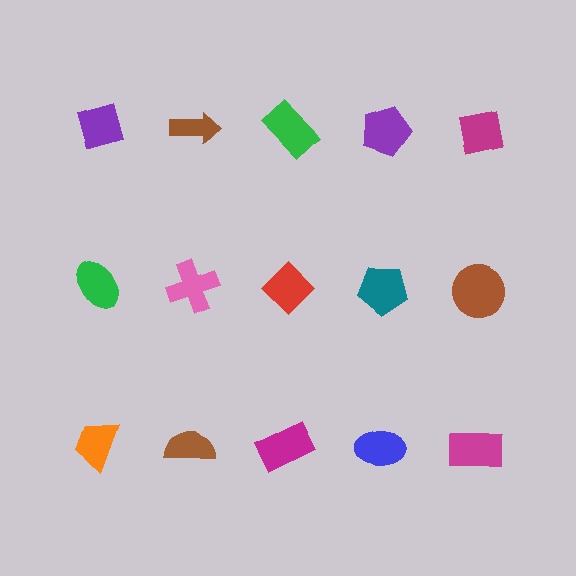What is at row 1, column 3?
A green rectangle.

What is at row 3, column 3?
A magenta rectangle.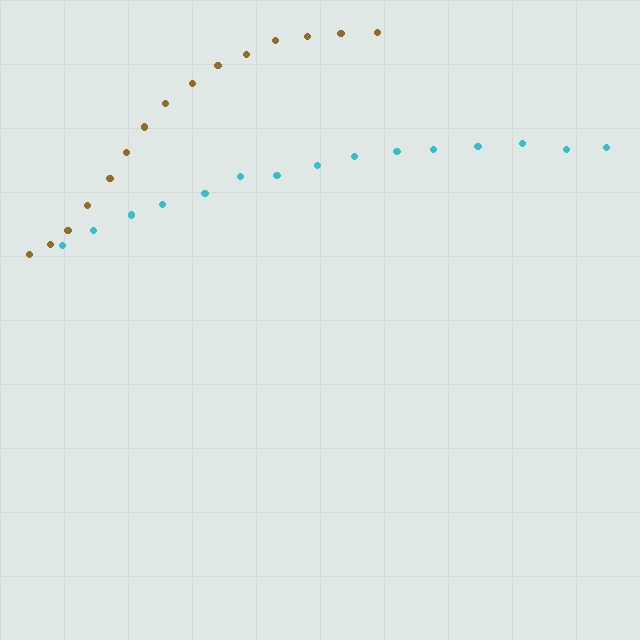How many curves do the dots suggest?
There are 2 distinct paths.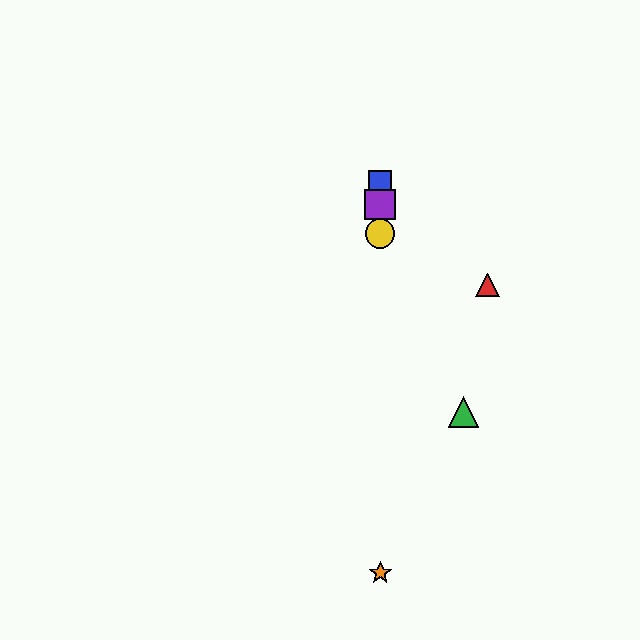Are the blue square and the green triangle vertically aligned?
No, the blue square is at x≈380 and the green triangle is at x≈463.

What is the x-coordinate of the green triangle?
The green triangle is at x≈463.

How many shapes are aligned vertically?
4 shapes (the blue square, the yellow circle, the purple square, the orange star) are aligned vertically.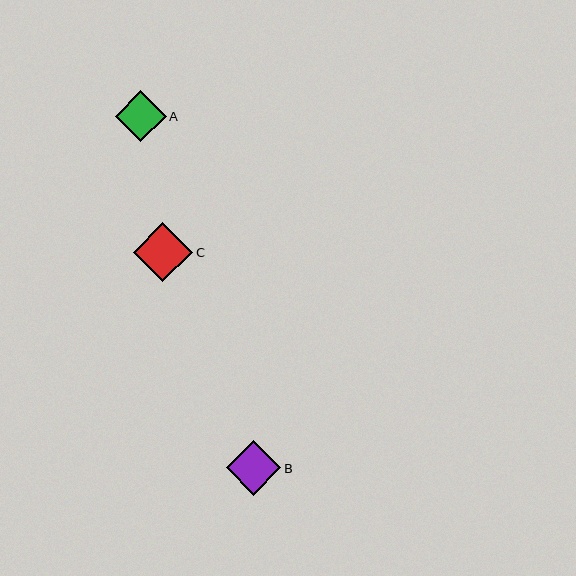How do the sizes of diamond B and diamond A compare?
Diamond B and diamond A are approximately the same size.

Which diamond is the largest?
Diamond C is the largest with a size of approximately 60 pixels.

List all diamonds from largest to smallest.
From largest to smallest: C, B, A.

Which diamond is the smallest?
Diamond A is the smallest with a size of approximately 51 pixels.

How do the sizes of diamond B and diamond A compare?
Diamond B and diamond A are approximately the same size.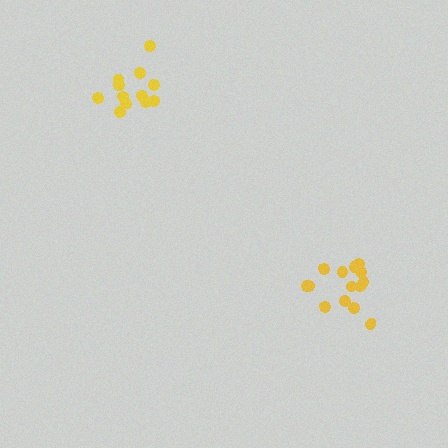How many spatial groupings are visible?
There are 2 spatial groupings.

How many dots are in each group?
Group 1: 12 dots, Group 2: 14 dots (26 total).